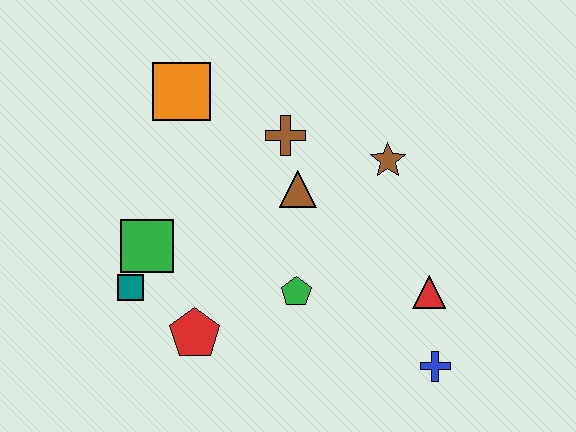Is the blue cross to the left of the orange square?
No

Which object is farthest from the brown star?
The teal square is farthest from the brown star.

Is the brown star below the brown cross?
Yes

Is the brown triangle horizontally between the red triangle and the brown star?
No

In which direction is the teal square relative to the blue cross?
The teal square is to the left of the blue cross.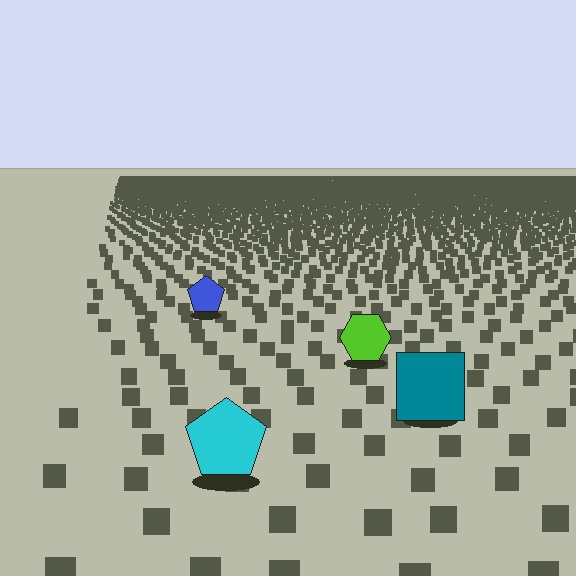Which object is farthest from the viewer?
The blue pentagon is farthest from the viewer. It appears smaller and the ground texture around it is denser.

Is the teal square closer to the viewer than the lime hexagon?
Yes. The teal square is closer — you can tell from the texture gradient: the ground texture is coarser near it.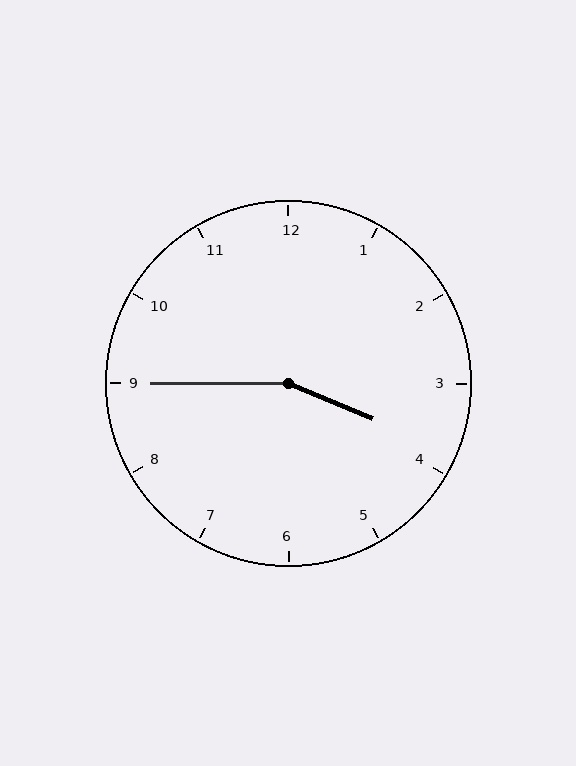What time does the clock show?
3:45.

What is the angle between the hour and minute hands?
Approximately 158 degrees.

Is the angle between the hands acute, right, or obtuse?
It is obtuse.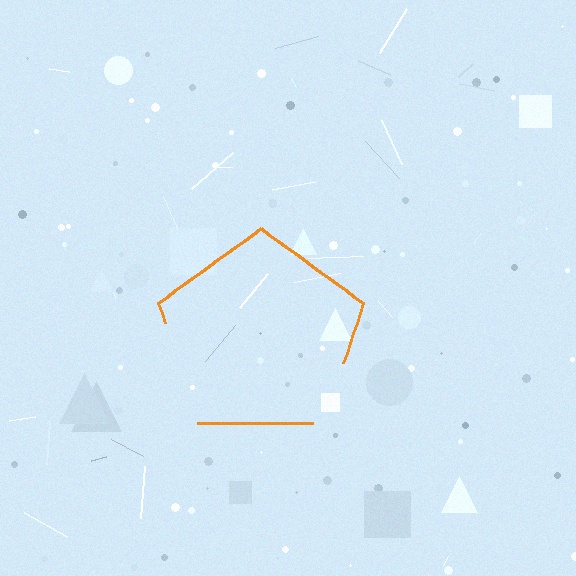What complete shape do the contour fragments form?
The contour fragments form a pentagon.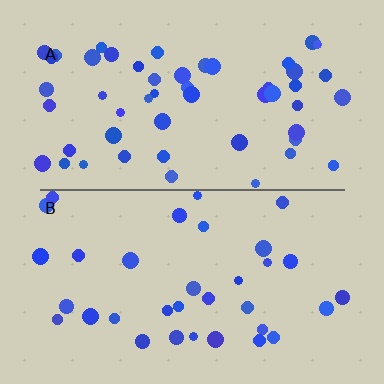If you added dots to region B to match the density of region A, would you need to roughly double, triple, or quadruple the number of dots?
Approximately double.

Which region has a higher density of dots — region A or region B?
A (the top).